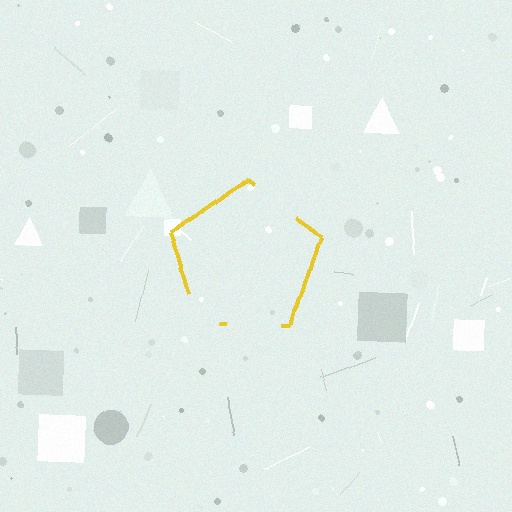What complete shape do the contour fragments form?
The contour fragments form a pentagon.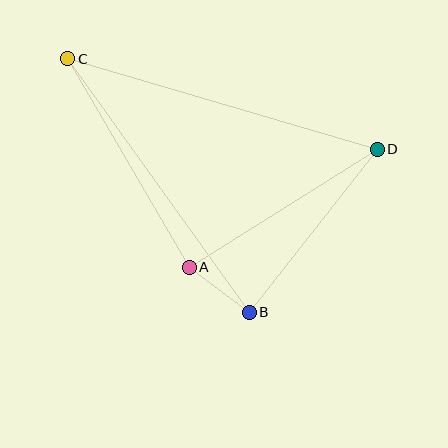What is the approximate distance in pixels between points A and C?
The distance between A and C is approximately 241 pixels.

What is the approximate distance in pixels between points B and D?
The distance between B and D is approximately 207 pixels.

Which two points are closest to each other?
Points A and B are closest to each other.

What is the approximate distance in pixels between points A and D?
The distance between A and D is approximately 222 pixels.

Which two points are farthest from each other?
Points C and D are farthest from each other.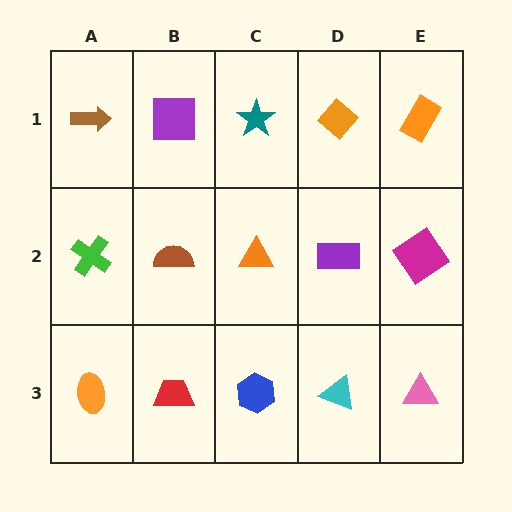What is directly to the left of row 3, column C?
A red trapezoid.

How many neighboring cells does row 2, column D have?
4.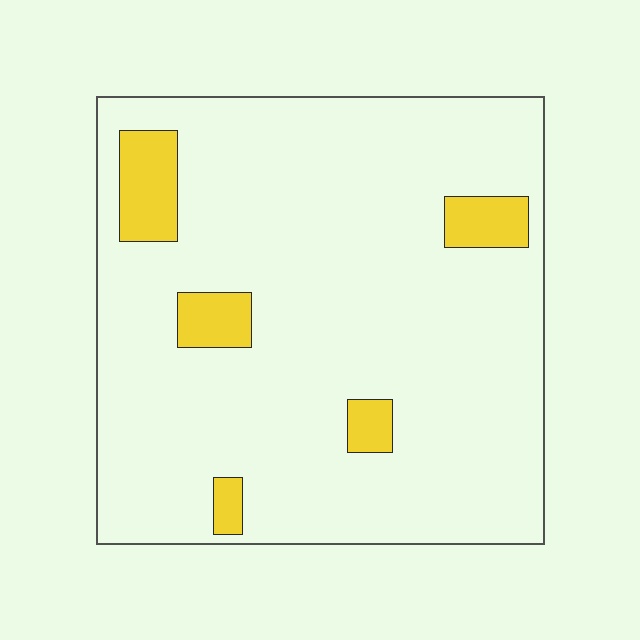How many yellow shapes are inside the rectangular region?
5.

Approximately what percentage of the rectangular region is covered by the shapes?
Approximately 10%.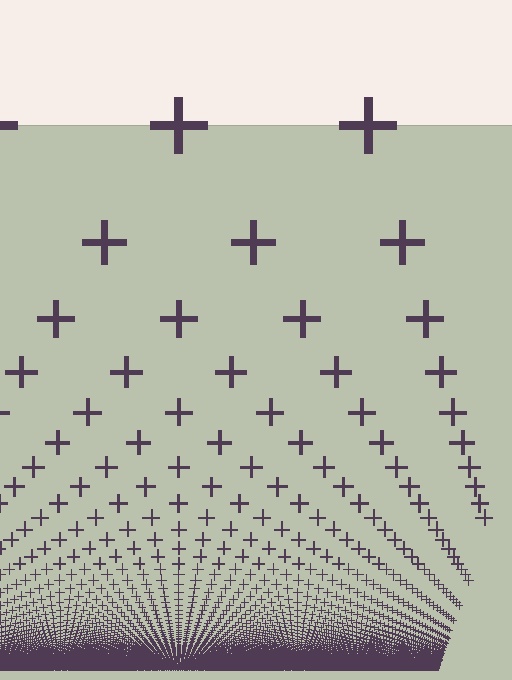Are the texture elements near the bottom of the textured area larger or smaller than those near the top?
Smaller. The gradient is inverted — elements near the bottom are smaller and denser.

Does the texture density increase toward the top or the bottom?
Density increases toward the bottom.